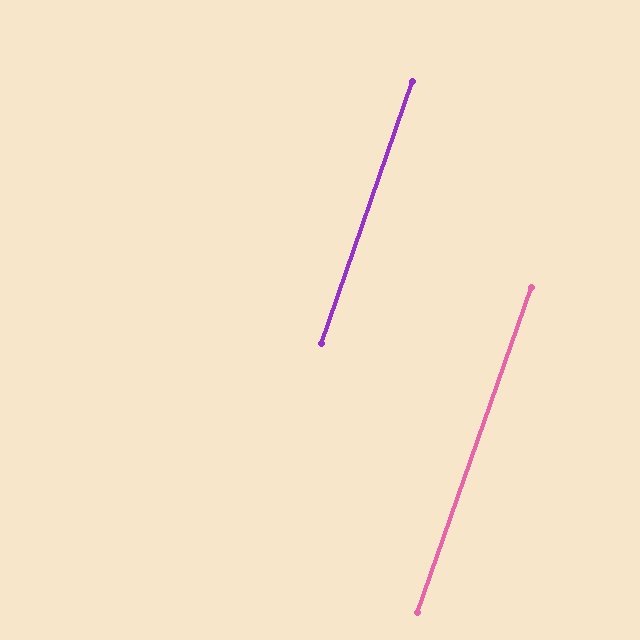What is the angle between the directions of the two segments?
Approximately 0 degrees.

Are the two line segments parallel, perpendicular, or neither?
Parallel — their directions differ by only 0.2°.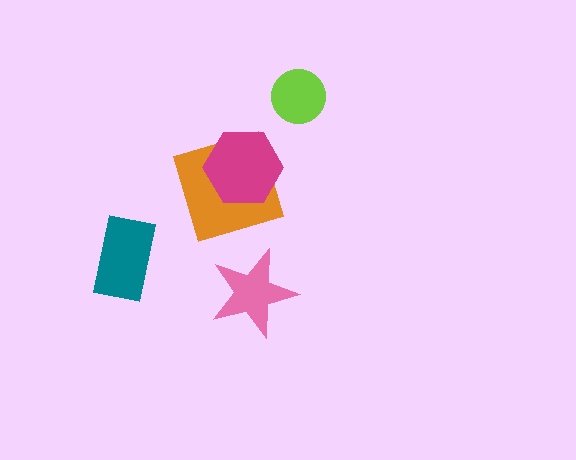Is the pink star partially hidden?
No, no other shape covers it.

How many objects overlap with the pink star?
0 objects overlap with the pink star.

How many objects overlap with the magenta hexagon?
1 object overlaps with the magenta hexagon.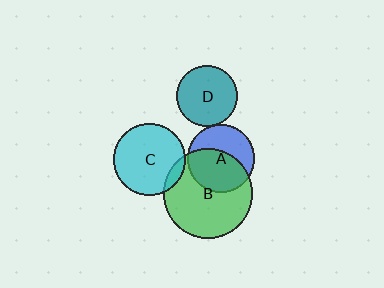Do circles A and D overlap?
Yes.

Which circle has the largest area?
Circle B (green).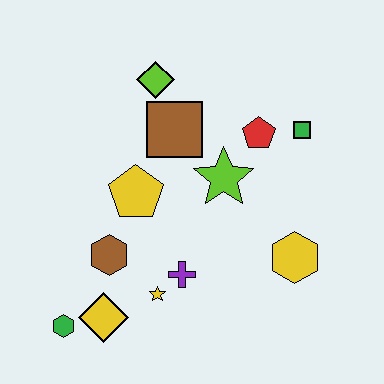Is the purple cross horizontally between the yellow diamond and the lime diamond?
No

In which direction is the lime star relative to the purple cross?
The lime star is above the purple cross.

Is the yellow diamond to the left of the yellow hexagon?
Yes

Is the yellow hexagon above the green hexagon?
Yes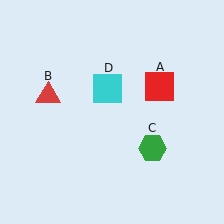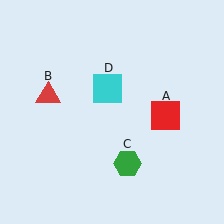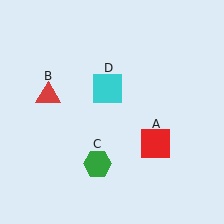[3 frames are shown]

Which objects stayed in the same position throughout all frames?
Red triangle (object B) and cyan square (object D) remained stationary.